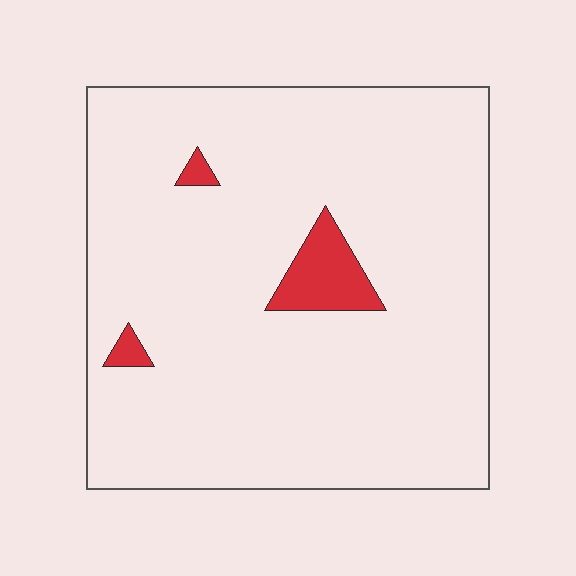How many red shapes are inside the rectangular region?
3.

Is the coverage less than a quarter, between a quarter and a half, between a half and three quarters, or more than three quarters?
Less than a quarter.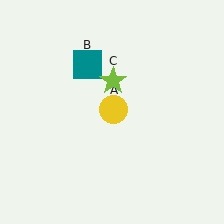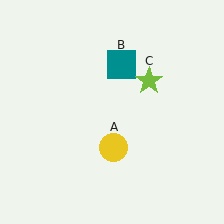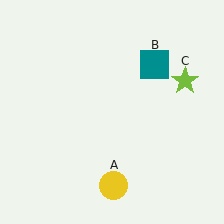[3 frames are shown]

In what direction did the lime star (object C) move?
The lime star (object C) moved right.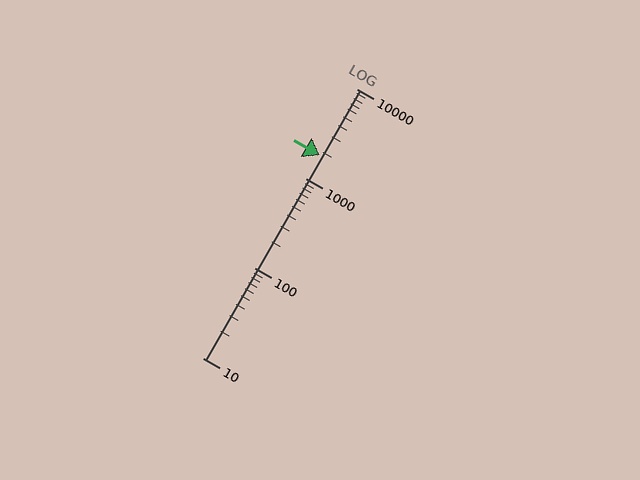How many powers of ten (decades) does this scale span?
The scale spans 3 decades, from 10 to 10000.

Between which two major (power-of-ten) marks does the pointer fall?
The pointer is between 1000 and 10000.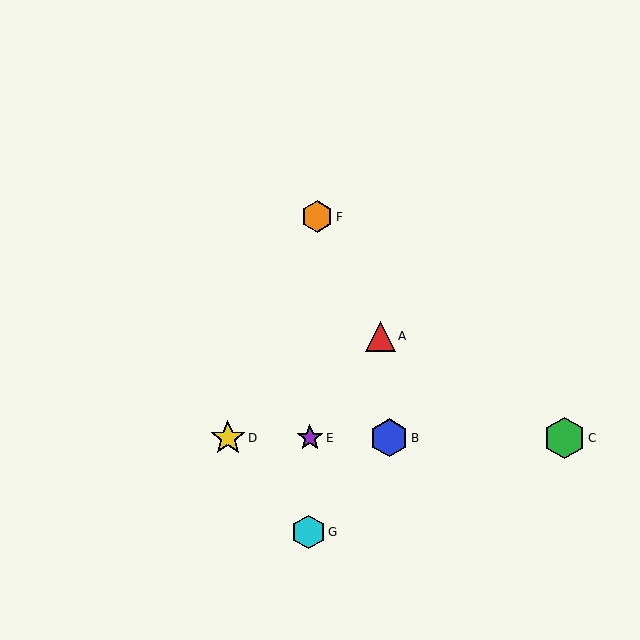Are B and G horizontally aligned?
No, B is at y≈438 and G is at y≈532.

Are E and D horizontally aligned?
Yes, both are at y≈438.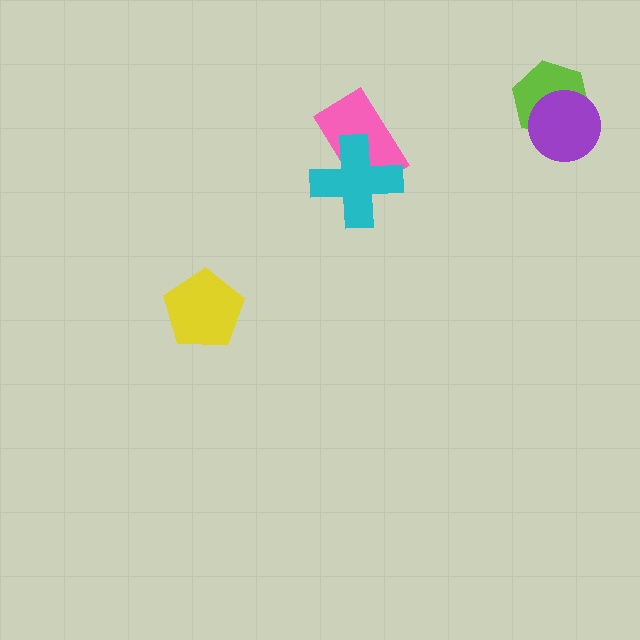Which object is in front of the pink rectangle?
The cyan cross is in front of the pink rectangle.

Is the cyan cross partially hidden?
No, no other shape covers it.